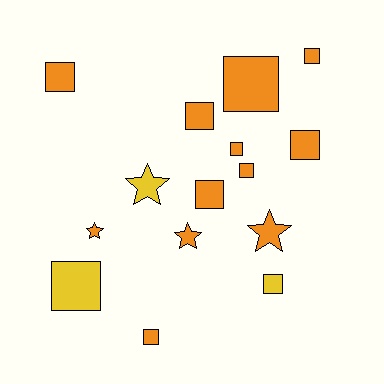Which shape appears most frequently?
Square, with 11 objects.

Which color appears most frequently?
Orange, with 12 objects.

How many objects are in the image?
There are 15 objects.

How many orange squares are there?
There are 9 orange squares.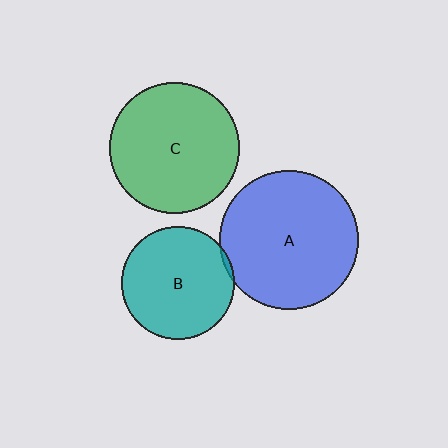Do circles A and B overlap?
Yes.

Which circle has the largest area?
Circle A (blue).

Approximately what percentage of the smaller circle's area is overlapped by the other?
Approximately 5%.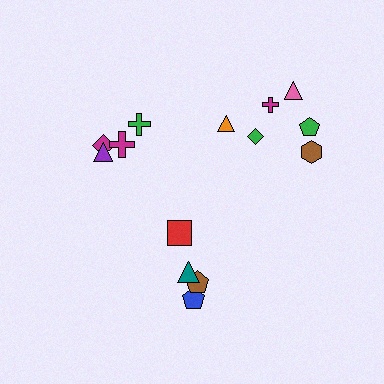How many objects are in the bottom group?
There are 4 objects.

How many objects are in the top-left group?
There are 4 objects.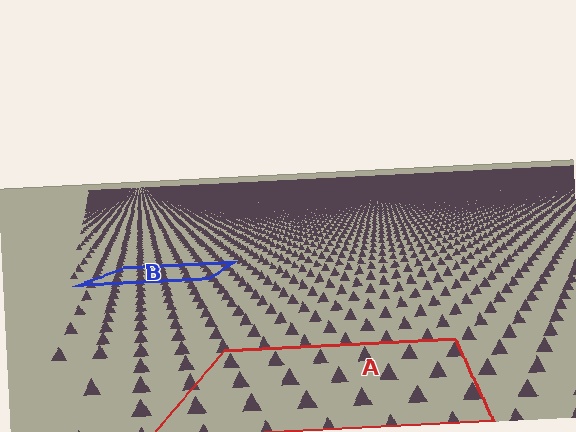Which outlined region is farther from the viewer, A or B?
Region B is farther from the viewer — the texture elements inside it appear smaller and more densely packed.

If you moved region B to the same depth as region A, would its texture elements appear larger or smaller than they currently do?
They would appear larger. At a closer depth, the same texture elements are projected at a bigger on-screen size.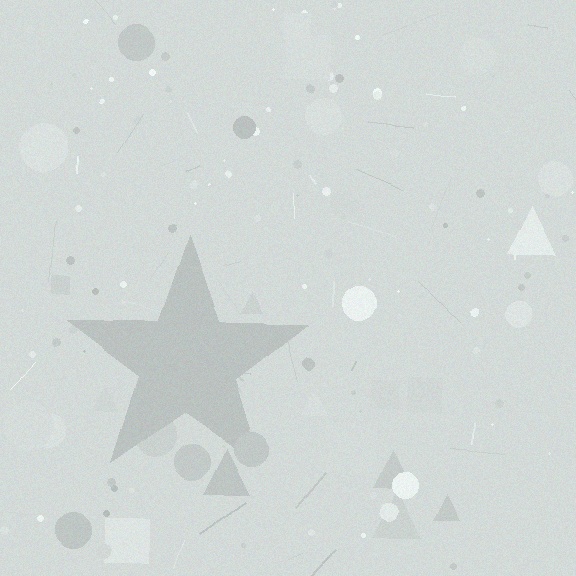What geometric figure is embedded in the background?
A star is embedded in the background.